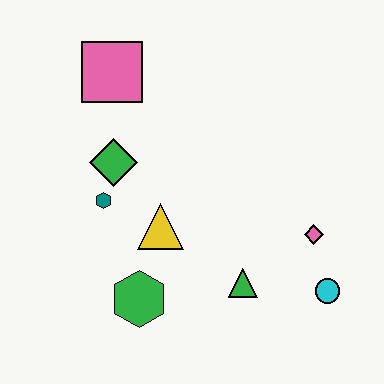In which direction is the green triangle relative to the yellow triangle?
The green triangle is to the right of the yellow triangle.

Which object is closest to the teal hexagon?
The green diamond is closest to the teal hexagon.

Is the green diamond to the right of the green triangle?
No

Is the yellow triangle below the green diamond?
Yes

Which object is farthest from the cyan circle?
The pink square is farthest from the cyan circle.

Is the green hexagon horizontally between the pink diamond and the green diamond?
Yes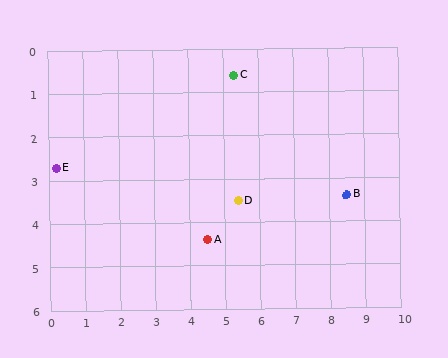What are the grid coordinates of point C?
Point C is at approximately (5.3, 0.6).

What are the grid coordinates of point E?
Point E is at approximately (0.2, 2.7).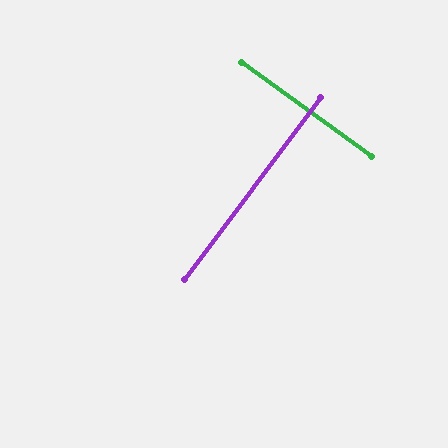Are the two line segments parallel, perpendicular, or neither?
Perpendicular — they meet at approximately 89°.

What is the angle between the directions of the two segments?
Approximately 89 degrees.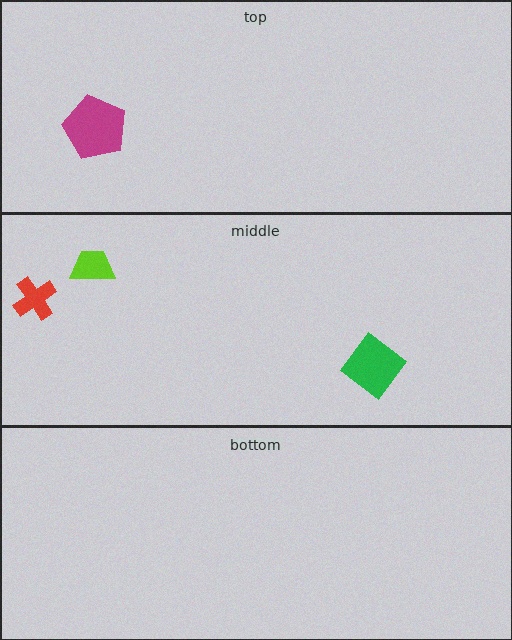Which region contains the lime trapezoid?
The middle region.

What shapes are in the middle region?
The red cross, the green diamond, the lime trapezoid.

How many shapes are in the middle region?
3.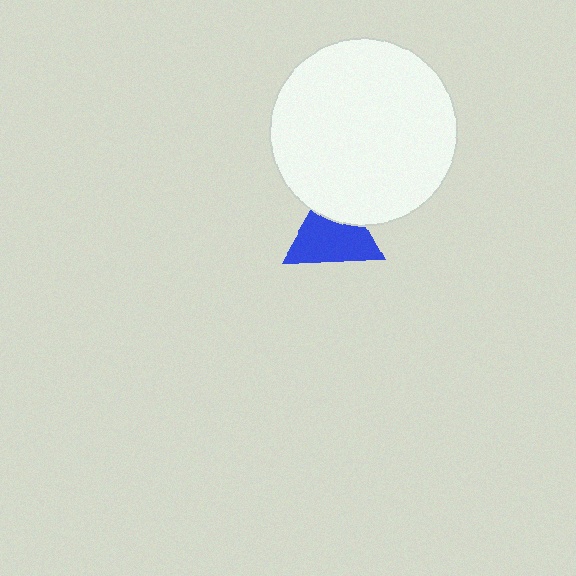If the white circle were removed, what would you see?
You would see the complete blue triangle.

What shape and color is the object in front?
The object in front is a white circle.